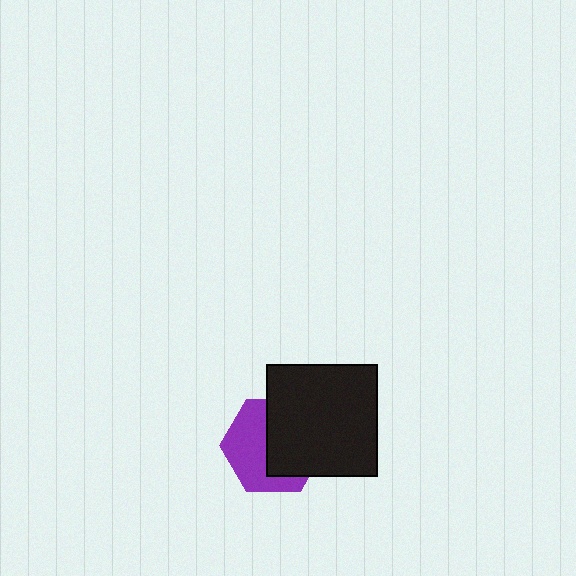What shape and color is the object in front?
The object in front is a black square.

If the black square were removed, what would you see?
You would see the complete purple hexagon.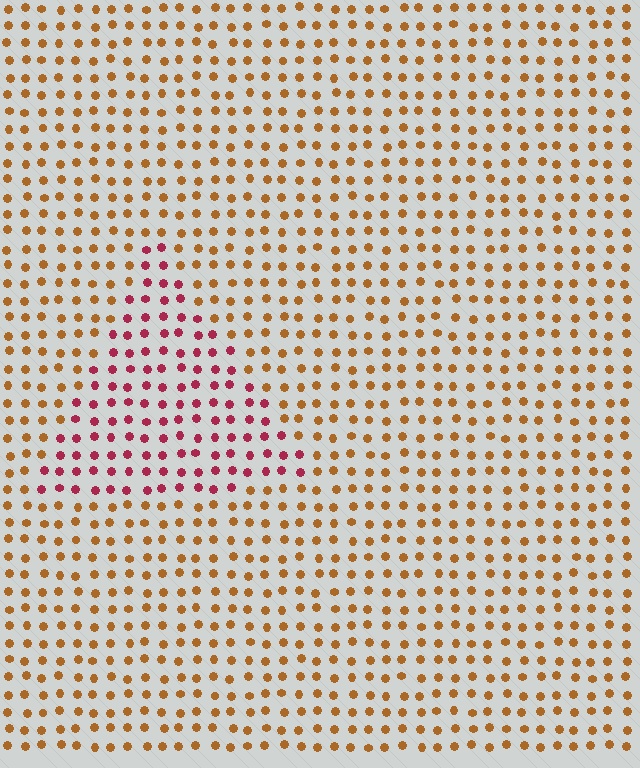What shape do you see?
I see a triangle.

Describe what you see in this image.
The image is filled with small brown elements in a uniform arrangement. A triangle-shaped region is visible where the elements are tinted to a slightly different hue, forming a subtle color boundary.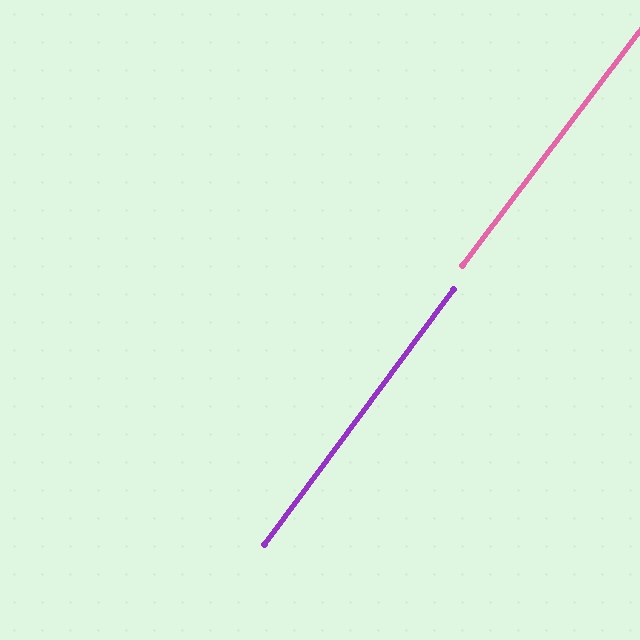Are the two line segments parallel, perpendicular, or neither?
Parallel — their directions differ by only 0.5°.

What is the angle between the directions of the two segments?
Approximately 1 degree.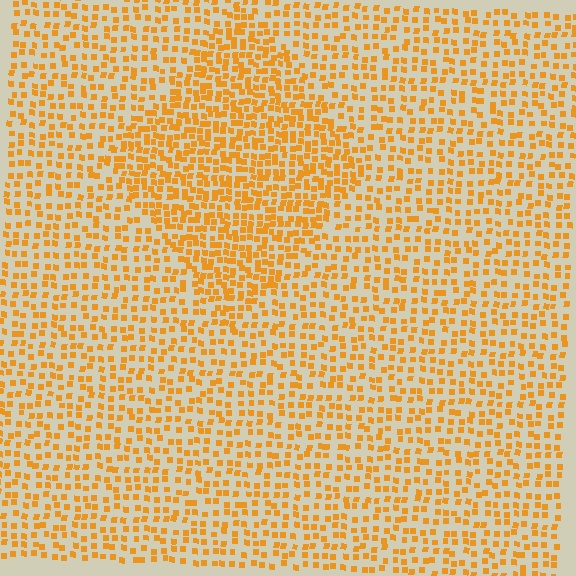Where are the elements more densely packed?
The elements are more densely packed inside the diamond boundary.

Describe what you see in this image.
The image contains small orange elements arranged at two different densities. A diamond-shaped region is visible where the elements are more densely packed than the surrounding area.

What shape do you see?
I see a diamond.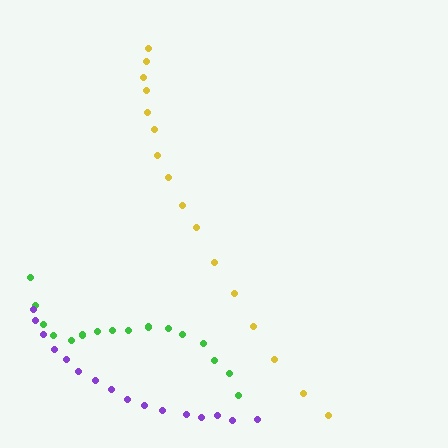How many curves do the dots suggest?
There are 3 distinct paths.